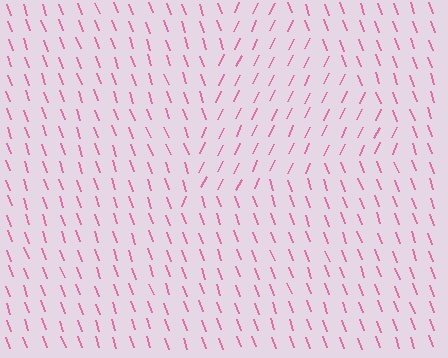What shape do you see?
I see a triangle.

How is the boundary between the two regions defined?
The boundary is defined purely by a change in line orientation (approximately 45 degrees difference). All lines are the same color and thickness.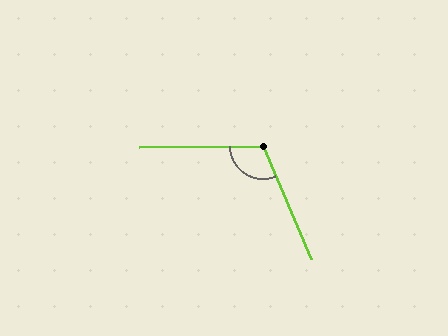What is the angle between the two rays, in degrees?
Approximately 113 degrees.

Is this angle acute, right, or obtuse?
It is obtuse.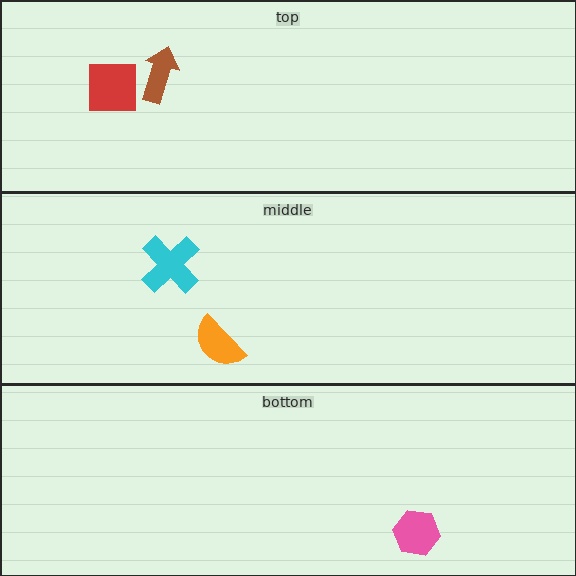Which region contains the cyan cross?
The middle region.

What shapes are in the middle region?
The orange semicircle, the cyan cross.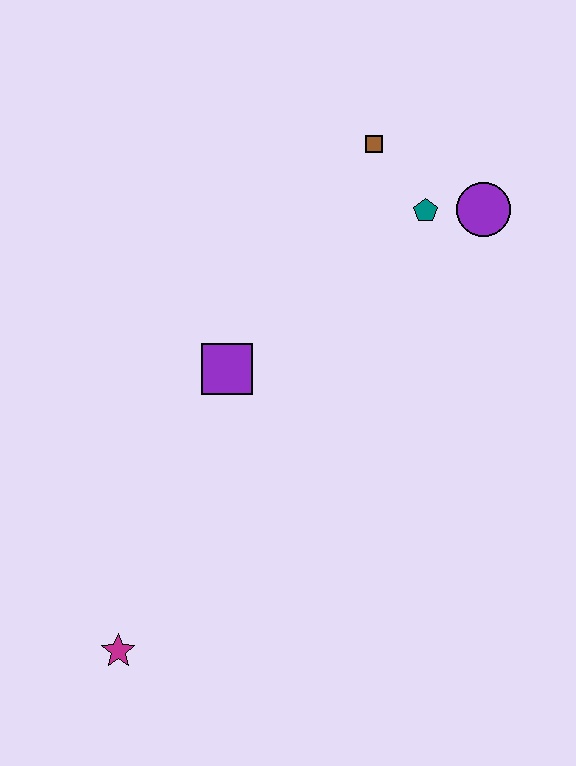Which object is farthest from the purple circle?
The magenta star is farthest from the purple circle.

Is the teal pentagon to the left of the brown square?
No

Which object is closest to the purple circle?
The teal pentagon is closest to the purple circle.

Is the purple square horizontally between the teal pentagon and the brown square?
No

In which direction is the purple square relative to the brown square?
The purple square is below the brown square.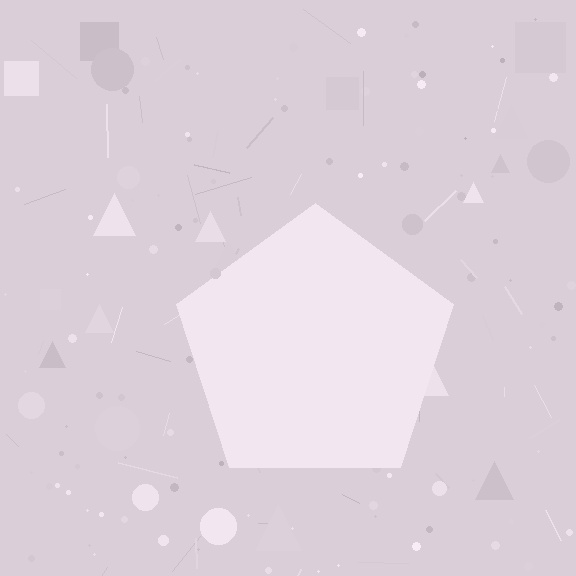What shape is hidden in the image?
A pentagon is hidden in the image.